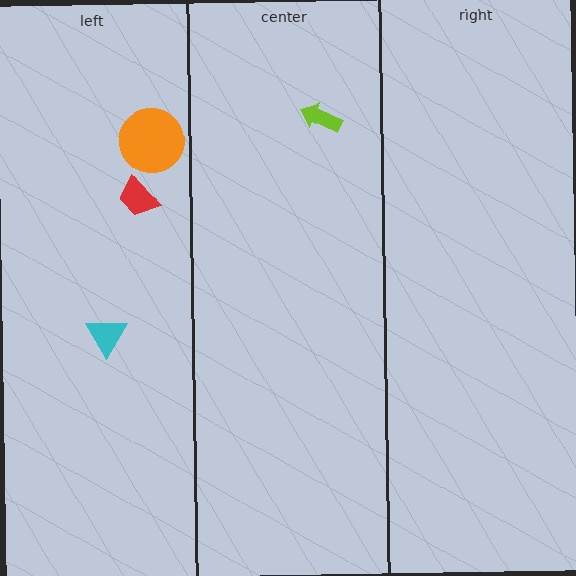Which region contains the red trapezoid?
The left region.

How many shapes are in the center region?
1.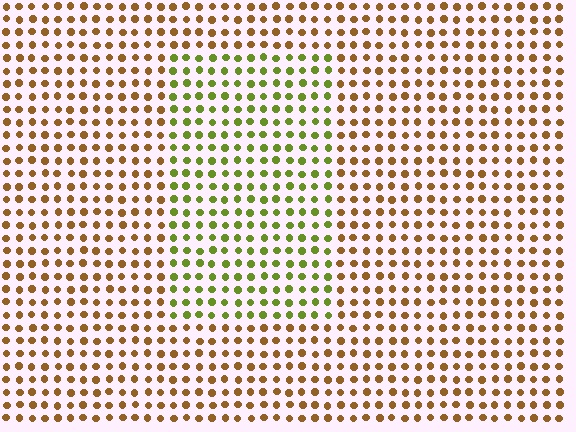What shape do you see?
I see a rectangle.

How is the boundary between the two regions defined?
The boundary is defined purely by a slight shift in hue (about 51 degrees). Spacing, size, and orientation are identical on both sides.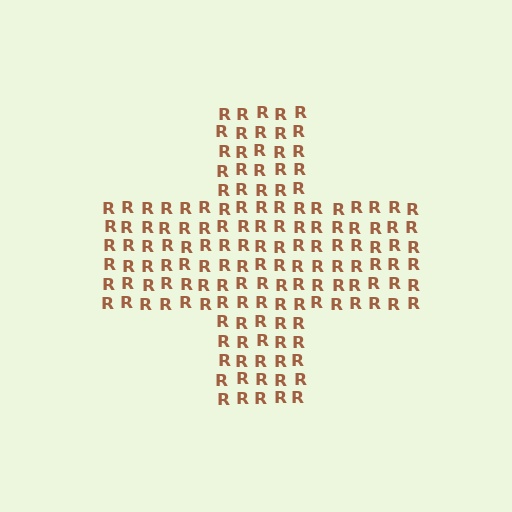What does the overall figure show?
The overall figure shows a cross.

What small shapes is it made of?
It is made of small letter R's.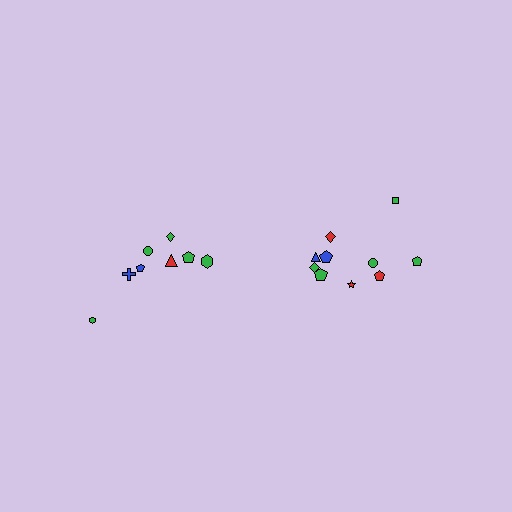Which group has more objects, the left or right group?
The right group.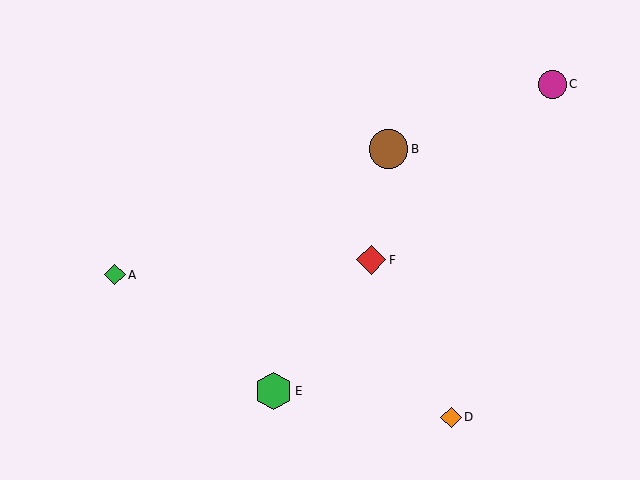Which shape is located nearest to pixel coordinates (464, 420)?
The orange diamond (labeled D) at (451, 417) is nearest to that location.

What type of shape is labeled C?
Shape C is a magenta circle.